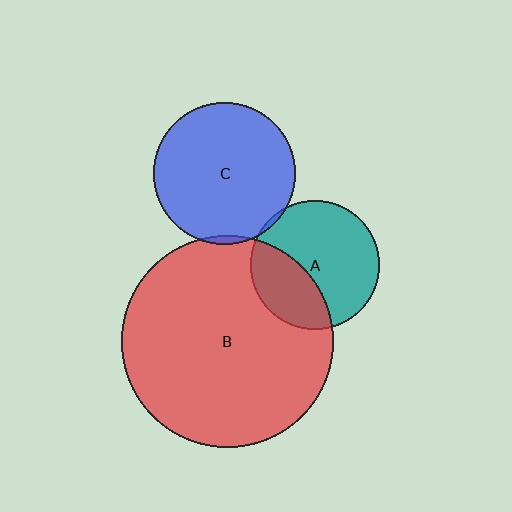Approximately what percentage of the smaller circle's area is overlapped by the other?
Approximately 5%.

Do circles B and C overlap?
Yes.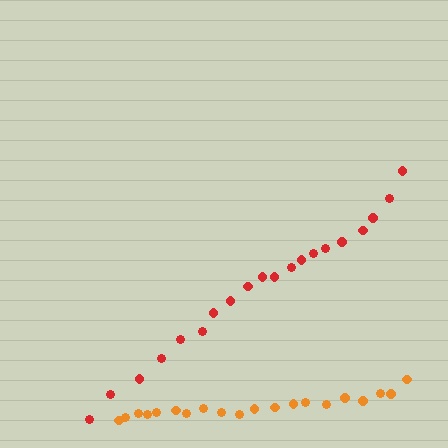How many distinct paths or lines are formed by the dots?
There are 2 distinct paths.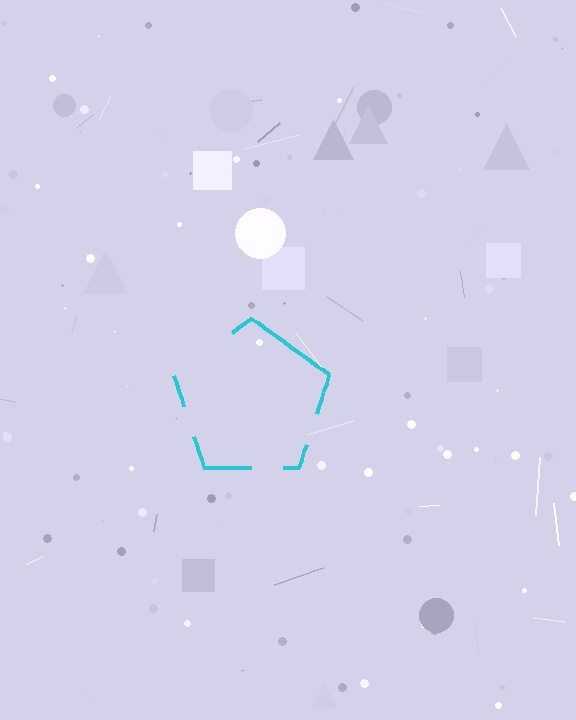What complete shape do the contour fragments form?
The contour fragments form a pentagon.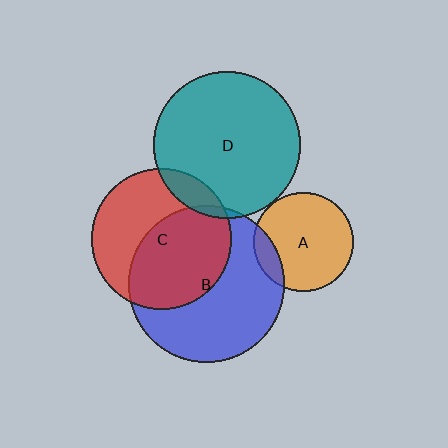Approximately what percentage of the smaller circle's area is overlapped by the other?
Approximately 5%.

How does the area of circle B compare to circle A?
Approximately 2.5 times.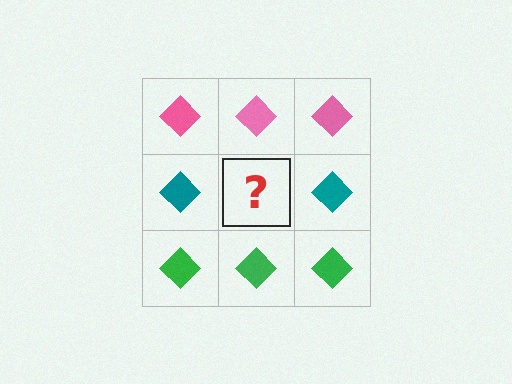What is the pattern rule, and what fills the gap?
The rule is that each row has a consistent color. The gap should be filled with a teal diamond.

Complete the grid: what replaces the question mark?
The question mark should be replaced with a teal diamond.